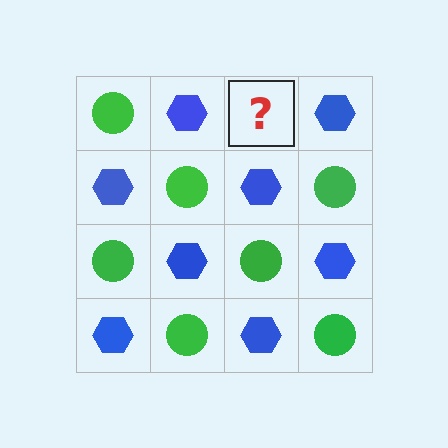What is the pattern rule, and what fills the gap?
The rule is that it alternates green circle and blue hexagon in a checkerboard pattern. The gap should be filled with a green circle.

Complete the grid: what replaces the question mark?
The question mark should be replaced with a green circle.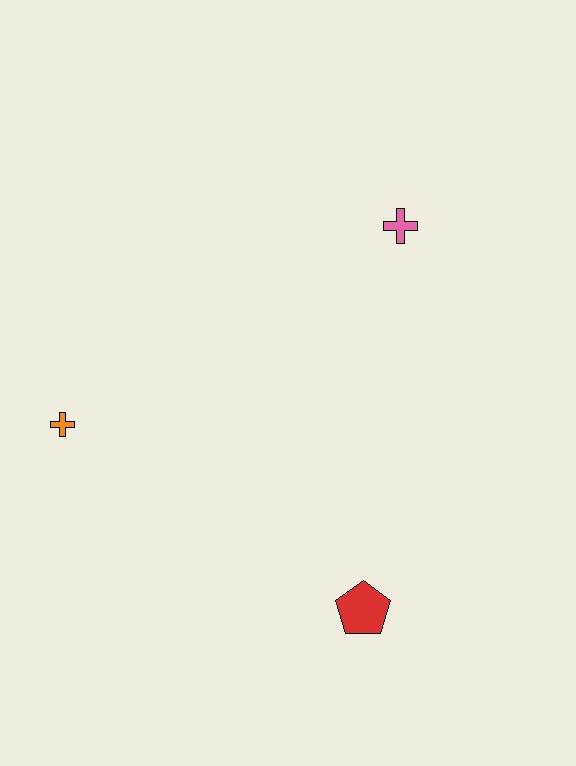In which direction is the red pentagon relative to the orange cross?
The red pentagon is to the right of the orange cross.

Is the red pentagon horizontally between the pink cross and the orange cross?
Yes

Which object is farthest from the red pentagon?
The pink cross is farthest from the red pentagon.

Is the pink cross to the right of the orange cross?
Yes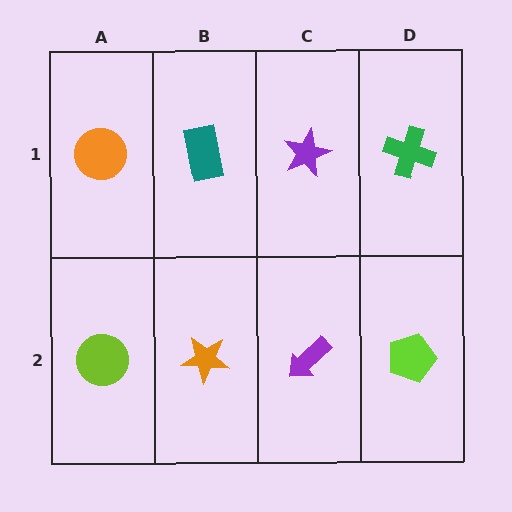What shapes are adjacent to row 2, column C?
A purple star (row 1, column C), an orange star (row 2, column B), a lime pentagon (row 2, column D).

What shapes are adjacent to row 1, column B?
An orange star (row 2, column B), an orange circle (row 1, column A), a purple star (row 1, column C).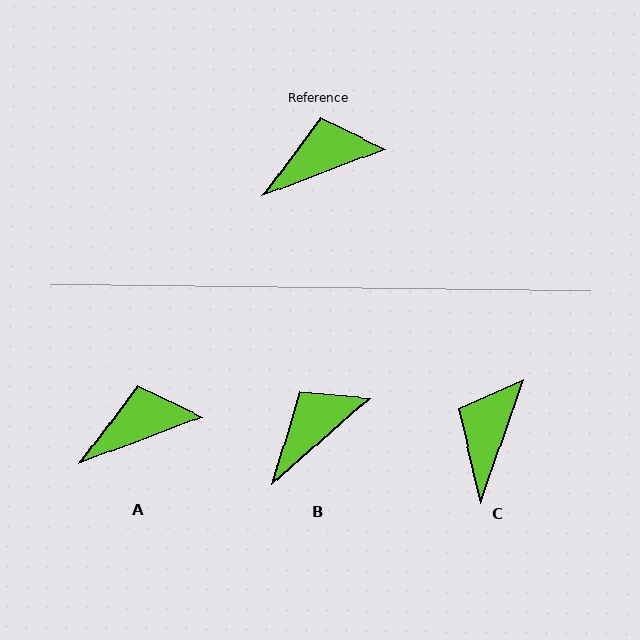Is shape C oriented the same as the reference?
No, it is off by about 50 degrees.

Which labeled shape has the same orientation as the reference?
A.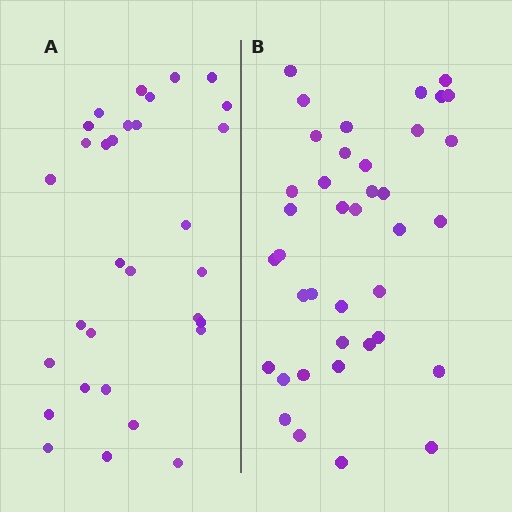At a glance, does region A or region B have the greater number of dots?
Region B (the right region) has more dots.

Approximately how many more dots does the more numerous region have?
Region B has roughly 8 or so more dots than region A.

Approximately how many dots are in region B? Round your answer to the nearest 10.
About 40 dots. (The exact count is 39, which rounds to 40.)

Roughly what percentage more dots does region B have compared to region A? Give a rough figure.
About 25% more.